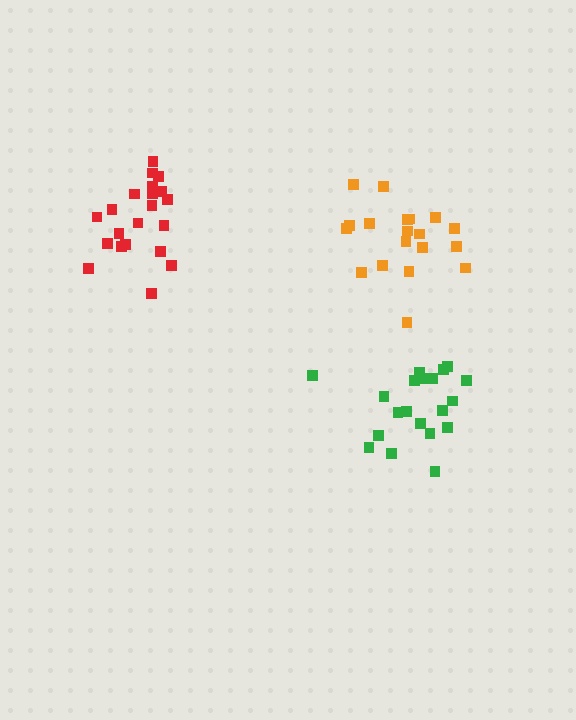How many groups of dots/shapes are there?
There are 3 groups.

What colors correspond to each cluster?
The clusters are colored: green, red, orange.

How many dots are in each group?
Group 1: 20 dots, Group 2: 21 dots, Group 3: 19 dots (60 total).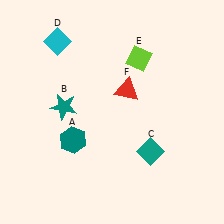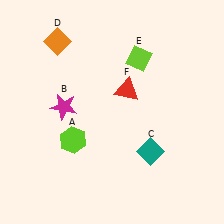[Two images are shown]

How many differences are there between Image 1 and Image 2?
There are 3 differences between the two images.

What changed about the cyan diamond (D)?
In Image 1, D is cyan. In Image 2, it changed to orange.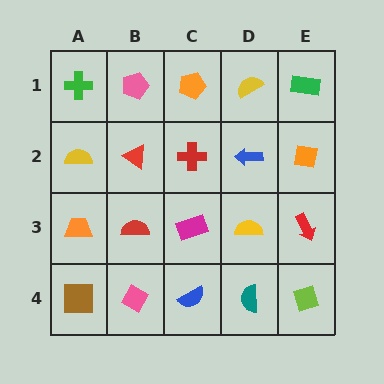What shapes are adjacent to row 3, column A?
A yellow semicircle (row 2, column A), a brown square (row 4, column A), a red semicircle (row 3, column B).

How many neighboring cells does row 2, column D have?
4.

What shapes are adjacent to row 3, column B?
A red triangle (row 2, column B), a pink diamond (row 4, column B), an orange trapezoid (row 3, column A), a magenta rectangle (row 3, column C).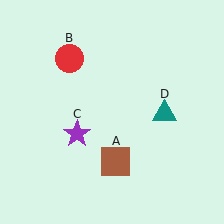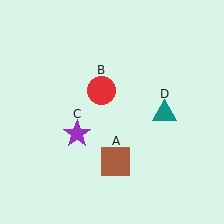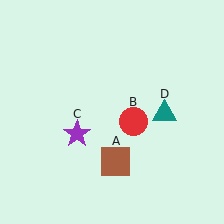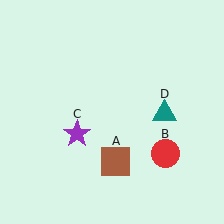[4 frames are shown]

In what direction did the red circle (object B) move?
The red circle (object B) moved down and to the right.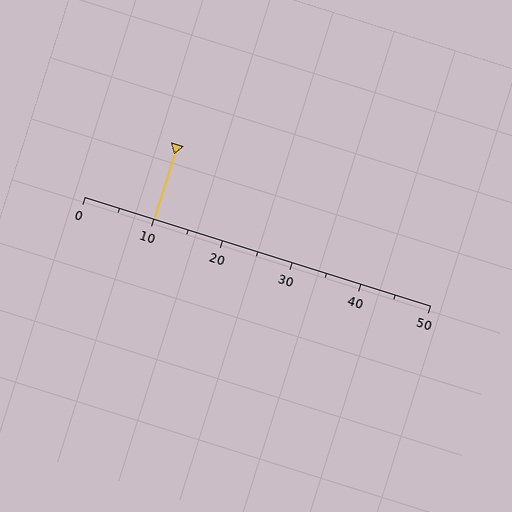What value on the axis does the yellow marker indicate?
The marker indicates approximately 10.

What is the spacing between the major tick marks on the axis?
The major ticks are spaced 10 apart.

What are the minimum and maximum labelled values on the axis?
The axis runs from 0 to 50.